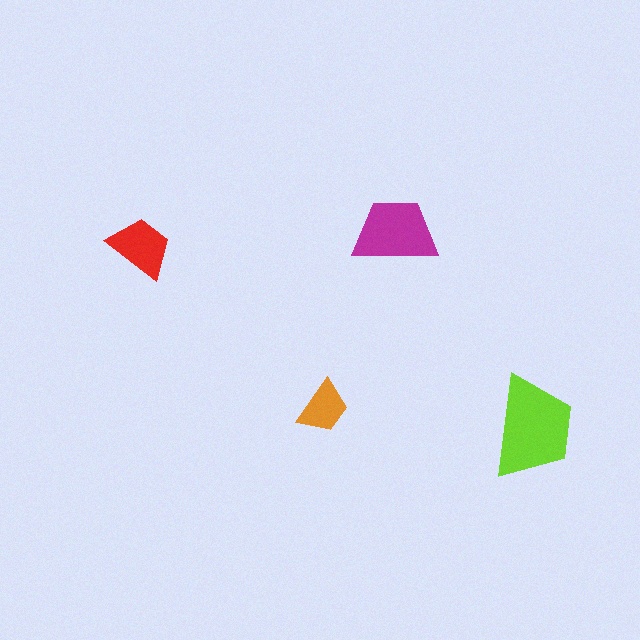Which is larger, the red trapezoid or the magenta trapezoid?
The magenta one.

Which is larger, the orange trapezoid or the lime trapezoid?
The lime one.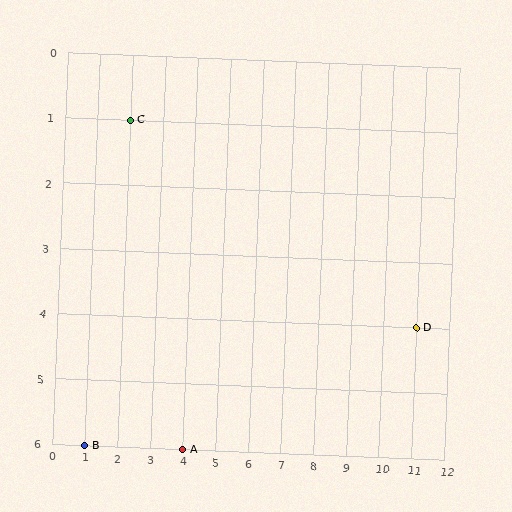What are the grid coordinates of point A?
Point A is at grid coordinates (4, 6).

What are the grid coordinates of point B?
Point B is at grid coordinates (1, 6).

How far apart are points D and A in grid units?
Points D and A are 7 columns and 2 rows apart (about 7.3 grid units diagonally).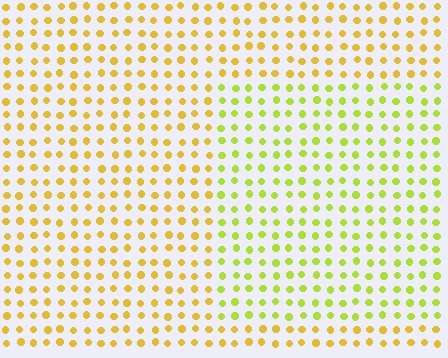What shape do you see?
I see a rectangle.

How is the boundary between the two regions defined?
The boundary is defined purely by a slight shift in hue (about 31 degrees). Spacing, size, and orientation are identical on both sides.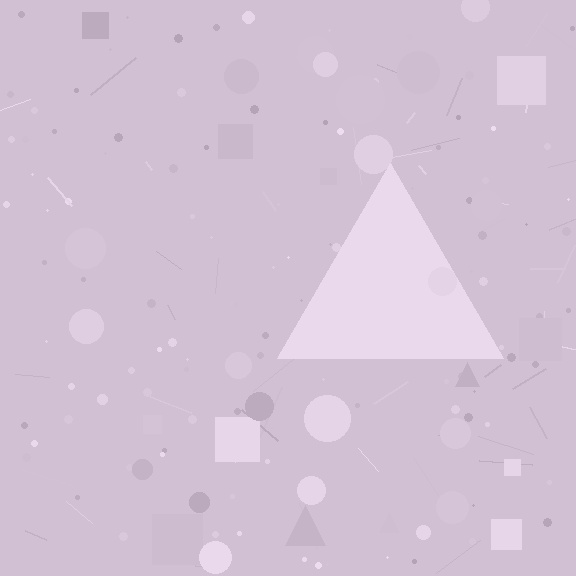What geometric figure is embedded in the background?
A triangle is embedded in the background.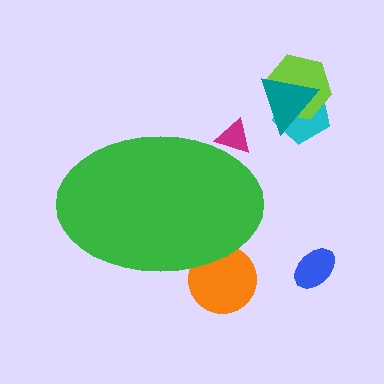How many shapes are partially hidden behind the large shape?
2 shapes are partially hidden.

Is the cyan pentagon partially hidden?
No, the cyan pentagon is fully visible.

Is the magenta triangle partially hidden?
Yes, the magenta triangle is partially hidden behind the green ellipse.